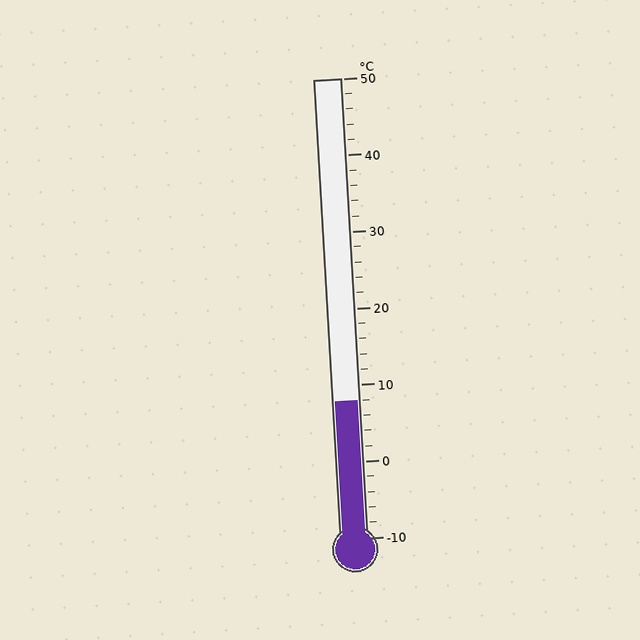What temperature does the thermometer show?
The thermometer shows approximately 8°C.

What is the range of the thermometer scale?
The thermometer scale ranges from -10°C to 50°C.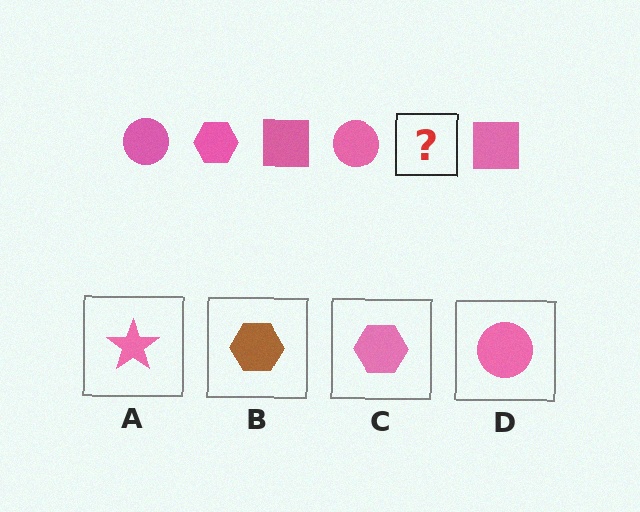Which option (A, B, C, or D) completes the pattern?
C.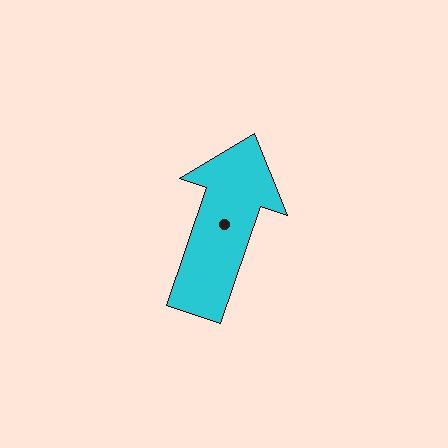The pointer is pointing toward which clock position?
Roughly 1 o'clock.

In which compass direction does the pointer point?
North.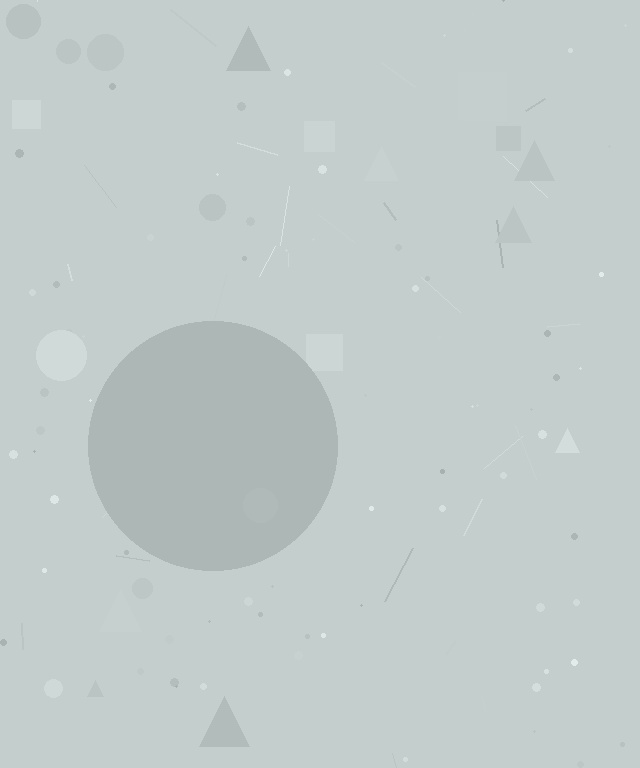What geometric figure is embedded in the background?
A circle is embedded in the background.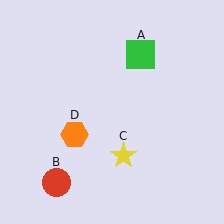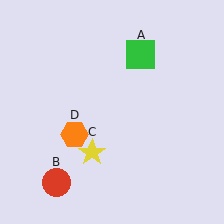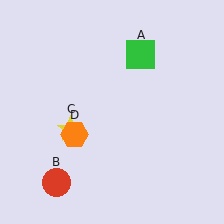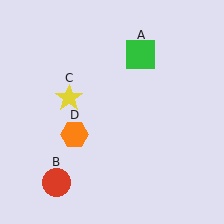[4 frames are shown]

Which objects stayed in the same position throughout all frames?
Green square (object A) and red circle (object B) and orange hexagon (object D) remained stationary.